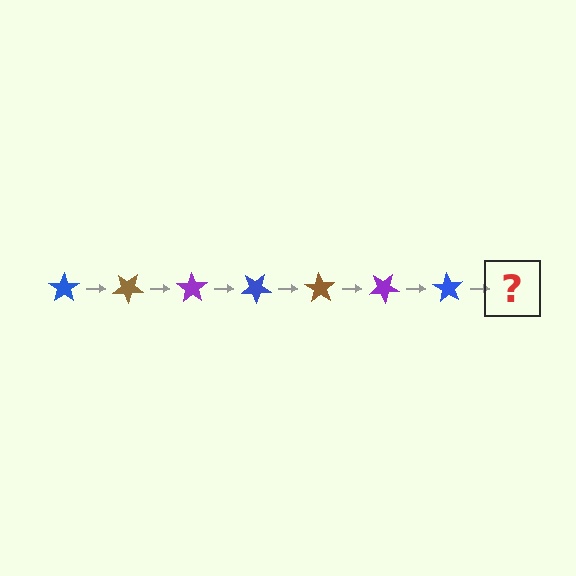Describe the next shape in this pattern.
It should be a brown star, rotated 245 degrees from the start.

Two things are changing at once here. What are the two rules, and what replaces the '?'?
The two rules are that it rotates 35 degrees each step and the color cycles through blue, brown, and purple. The '?' should be a brown star, rotated 245 degrees from the start.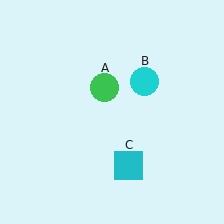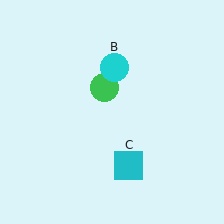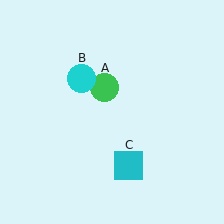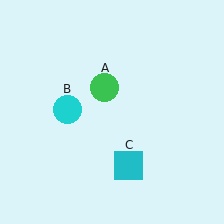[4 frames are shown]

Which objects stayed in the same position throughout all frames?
Green circle (object A) and cyan square (object C) remained stationary.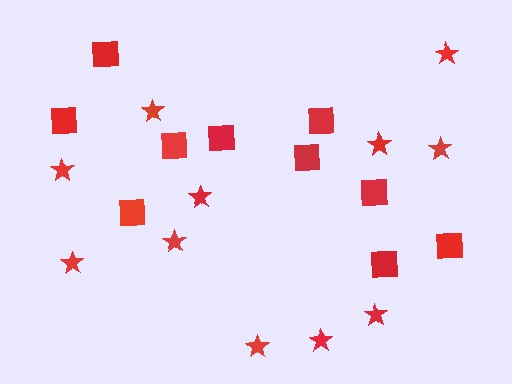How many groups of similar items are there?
There are 2 groups: one group of stars (11) and one group of squares (10).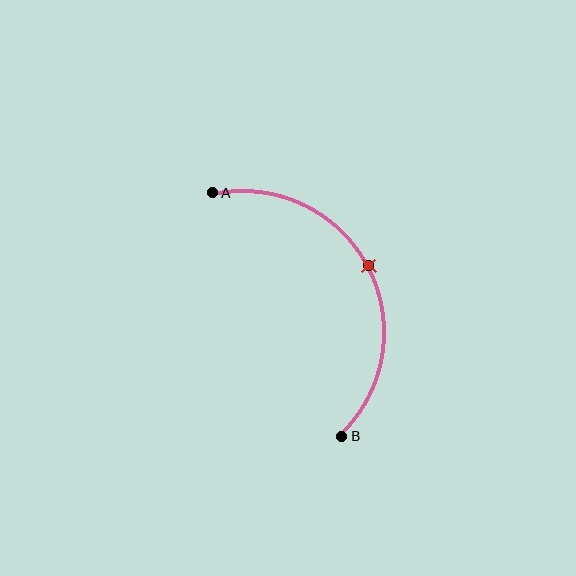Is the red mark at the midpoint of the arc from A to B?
Yes. The red mark lies on the arc at equal arc-length from both A and B — it is the arc midpoint.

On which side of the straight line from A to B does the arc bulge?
The arc bulges to the right of the straight line connecting A and B.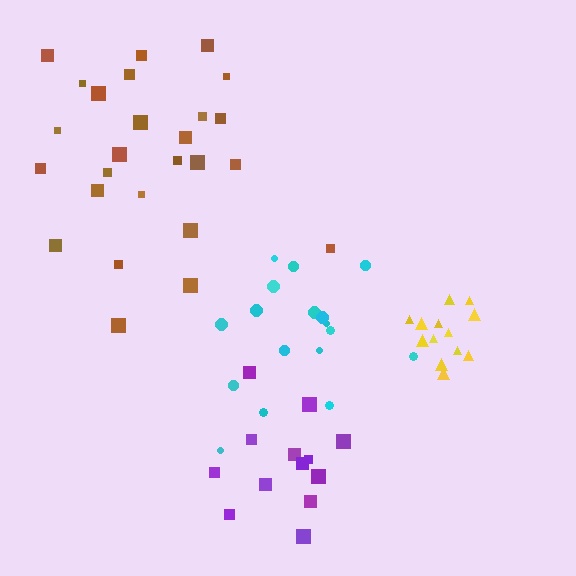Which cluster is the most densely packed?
Yellow.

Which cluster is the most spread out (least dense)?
Cyan.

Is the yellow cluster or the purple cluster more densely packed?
Yellow.